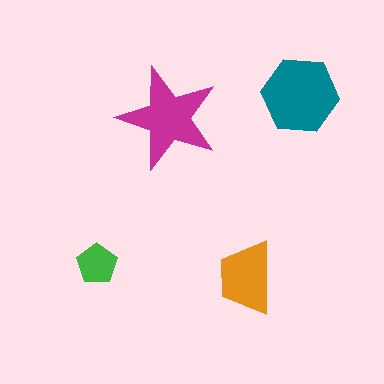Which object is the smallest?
The green pentagon.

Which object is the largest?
The teal hexagon.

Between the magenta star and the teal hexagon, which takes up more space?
The teal hexagon.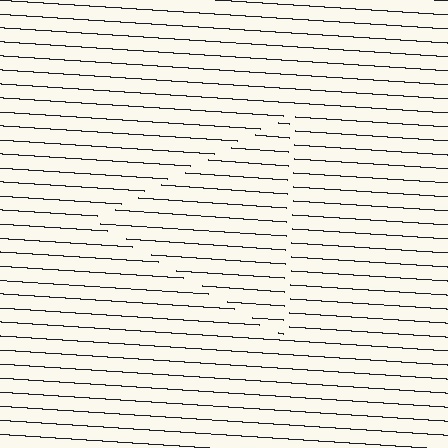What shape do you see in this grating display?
An illusory triangle. The interior of the shape contains the same grating, shifted by half a period — the contour is defined by the phase discontinuity where line-ends from the inner and outer gratings abut.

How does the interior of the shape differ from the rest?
The interior of the shape contains the same grating, shifted by half a period — the contour is defined by the phase discontinuity where line-ends from the inner and outer gratings abut.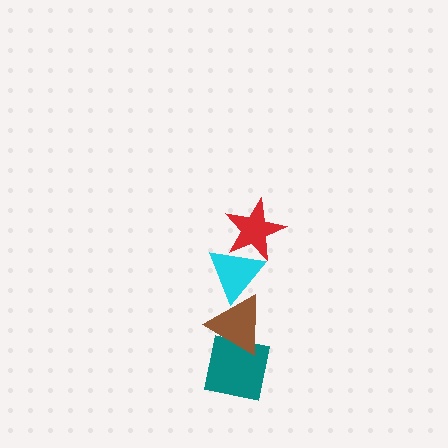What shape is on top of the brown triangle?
The cyan triangle is on top of the brown triangle.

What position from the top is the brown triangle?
The brown triangle is 3rd from the top.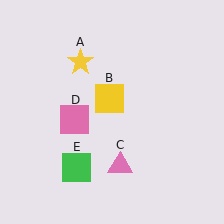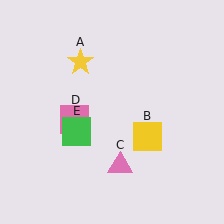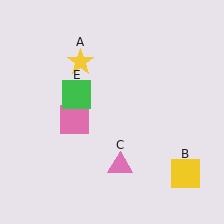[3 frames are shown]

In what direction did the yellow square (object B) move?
The yellow square (object B) moved down and to the right.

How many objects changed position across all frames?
2 objects changed position: yellow square (object B), green square (object E).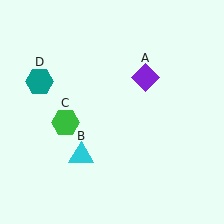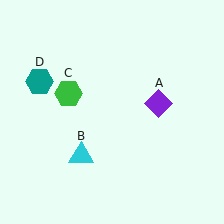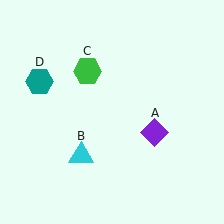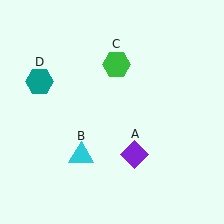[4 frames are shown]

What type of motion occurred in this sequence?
The purple diamond (object A), green hexagon (object C) rotated clockwise around the center of the scene.